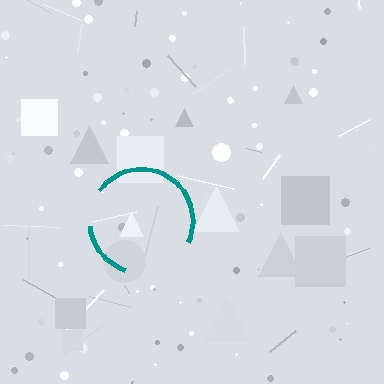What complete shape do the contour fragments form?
The contour fragments form a circle.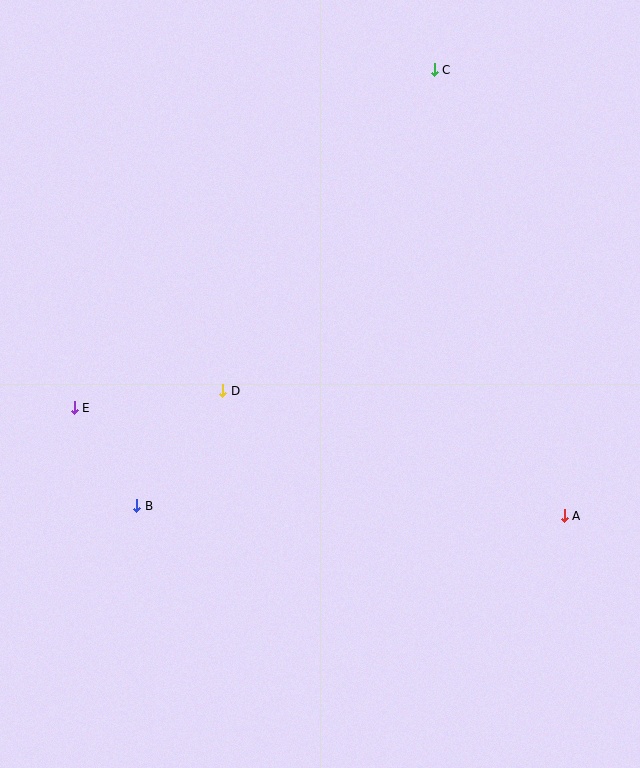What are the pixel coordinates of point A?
Point A is at (564, 516).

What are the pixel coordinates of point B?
Point B is at (137, 506).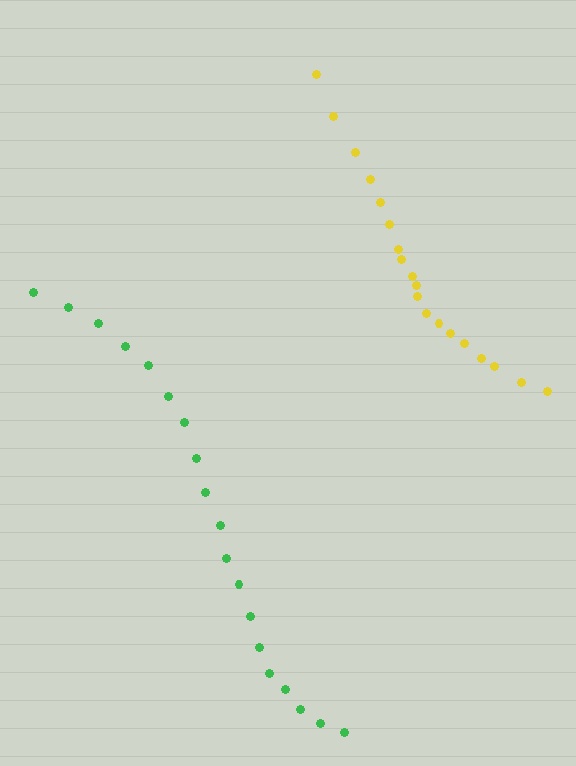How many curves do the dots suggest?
There are 2 distinct paths.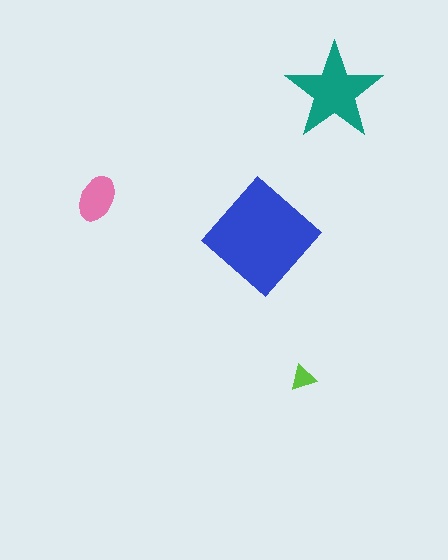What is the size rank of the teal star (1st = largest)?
2nd.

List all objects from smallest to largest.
The lime triangle, the pink ellipse, the teal star, the blue diamond.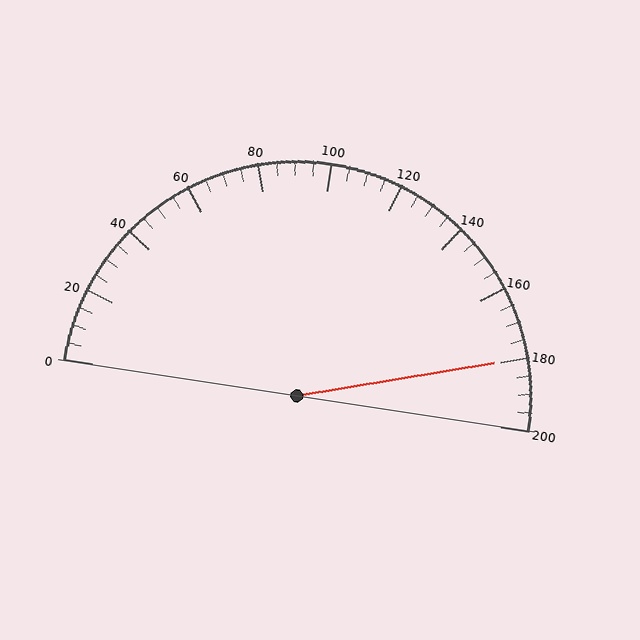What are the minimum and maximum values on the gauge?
The gauge ranges from 0 to 200.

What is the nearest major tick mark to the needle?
The nearest major tick mark is 180.